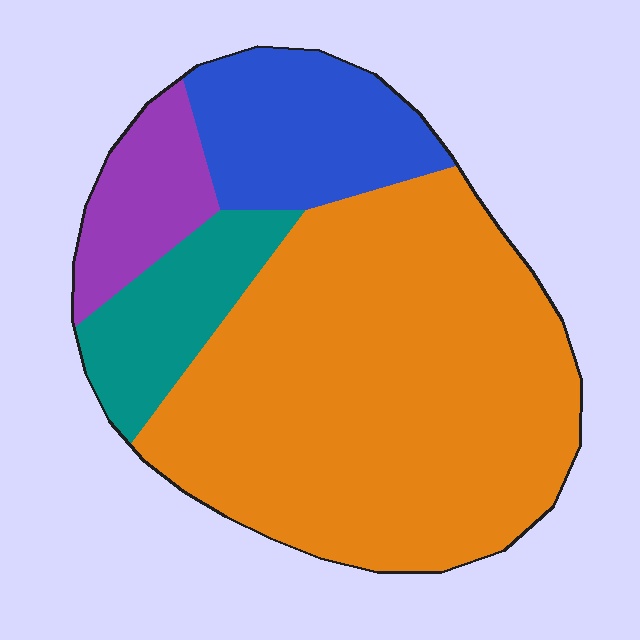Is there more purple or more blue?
Blue.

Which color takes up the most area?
Orange, at roughly 65%.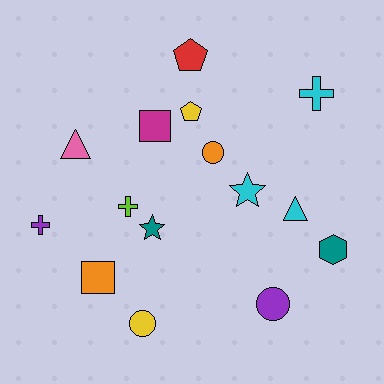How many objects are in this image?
There are 15 objects.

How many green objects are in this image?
There are no green objects.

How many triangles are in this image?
There are 2 triangles.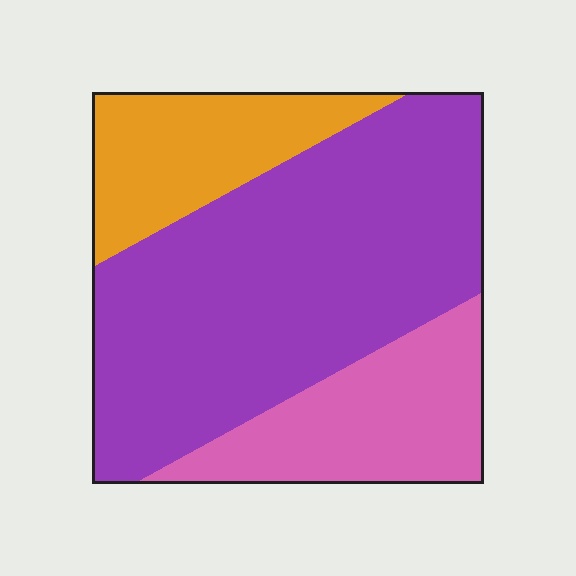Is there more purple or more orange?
Purple.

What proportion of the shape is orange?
Orange takes up about one sixth (1/6) of the shape.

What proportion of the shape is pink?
Pink takes up about one fifth (1/5) of the shape.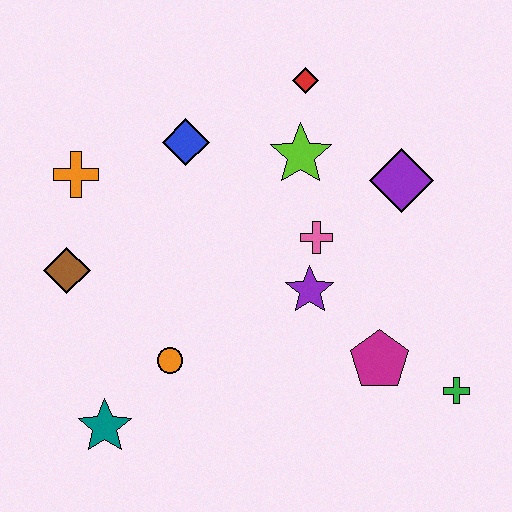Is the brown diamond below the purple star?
No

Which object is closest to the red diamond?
The lime star is closest to the red diamond.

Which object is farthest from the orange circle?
The red diamond is farthest from the orange circle.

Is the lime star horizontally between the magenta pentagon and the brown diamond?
Yes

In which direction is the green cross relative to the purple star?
The green cross is to the right of the purple star.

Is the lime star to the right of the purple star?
No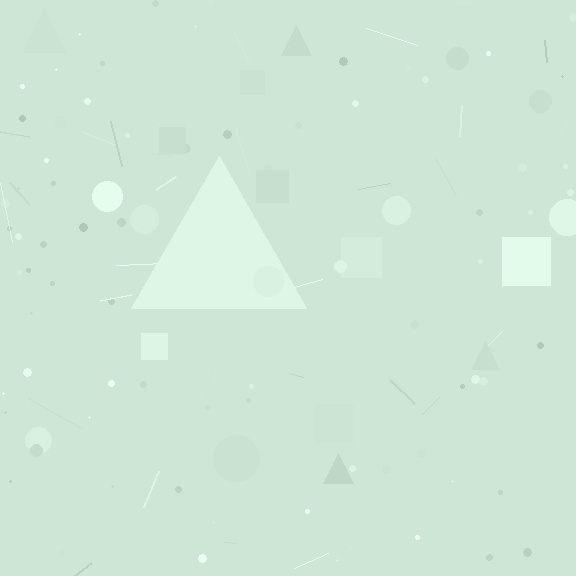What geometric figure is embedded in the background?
A triangle is embedded in the background.